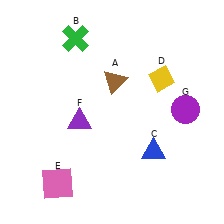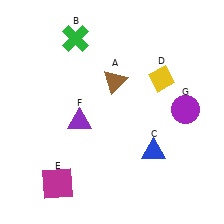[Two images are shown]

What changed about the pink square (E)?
In Image 1, E is pink. In Image 2, it changed to magenta.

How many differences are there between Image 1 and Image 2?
There is 1 difference between the two images.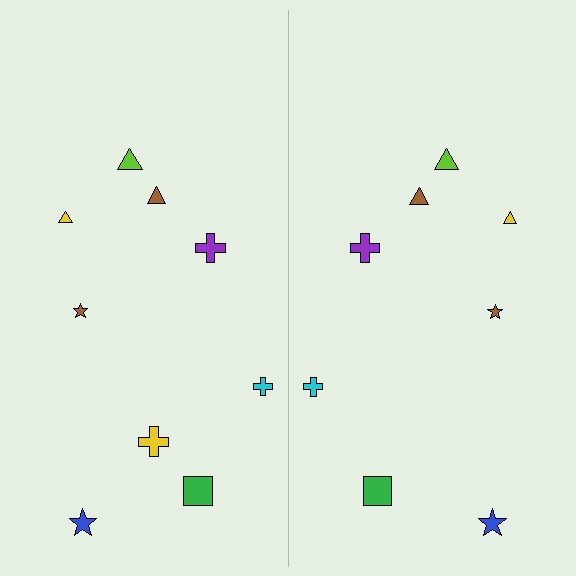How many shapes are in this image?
There are 17 shapes in this image.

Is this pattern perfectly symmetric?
No, the pattern is not perfectly symmetric. A yellow cross is missing from the right side.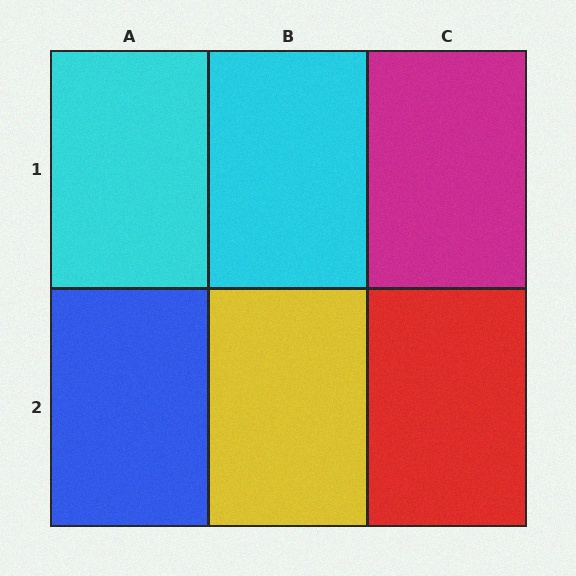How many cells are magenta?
1 cell is magenta.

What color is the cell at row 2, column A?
Blue.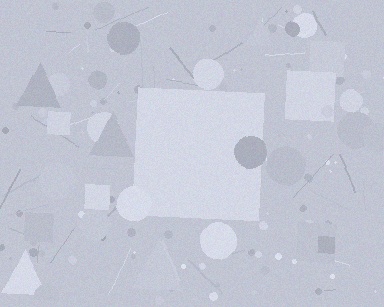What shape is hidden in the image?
A square is hidden in the image.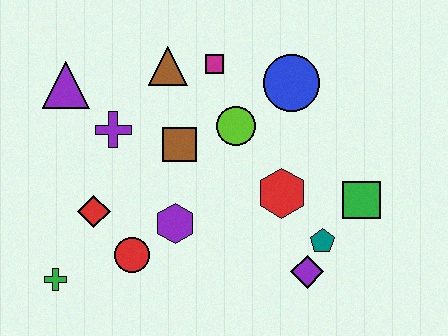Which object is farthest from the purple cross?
The green square is farthest from the purple cross.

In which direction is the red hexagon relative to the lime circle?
The red hexagon is below the lime circle.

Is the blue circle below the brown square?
No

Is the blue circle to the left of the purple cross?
No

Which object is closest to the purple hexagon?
The red circle is closest to the purple hexagon.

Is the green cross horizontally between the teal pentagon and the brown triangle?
No